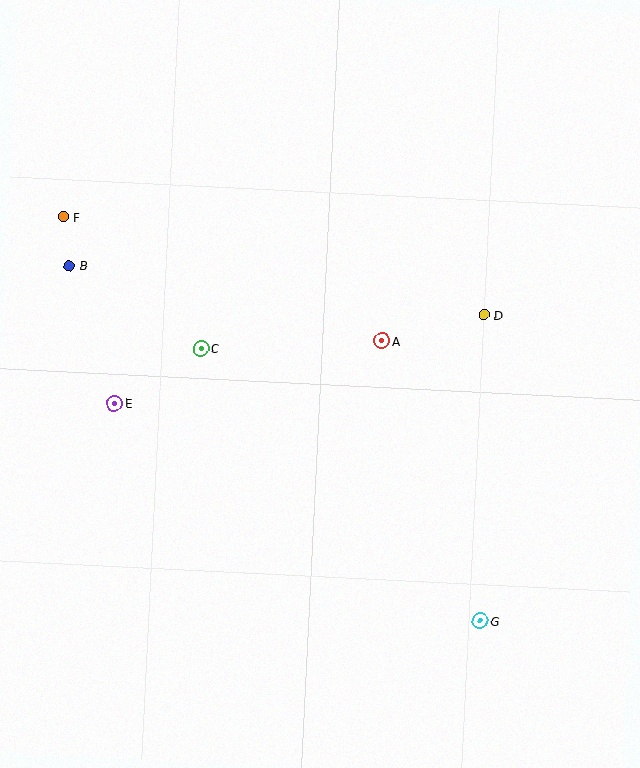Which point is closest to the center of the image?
Point A at (382, 341) is closest to the center.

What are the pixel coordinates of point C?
Point C is at (201, 349).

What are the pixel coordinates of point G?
Point G is at (480, 621).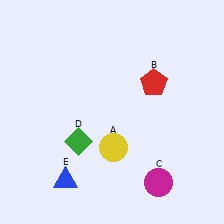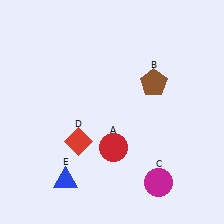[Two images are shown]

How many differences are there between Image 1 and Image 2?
There are 3 differences between the two images.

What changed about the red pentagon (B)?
In Image 1, B is red. In Image 2, it changed to brown.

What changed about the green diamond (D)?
In Image 1, D is green. In Image 2, it changed to red.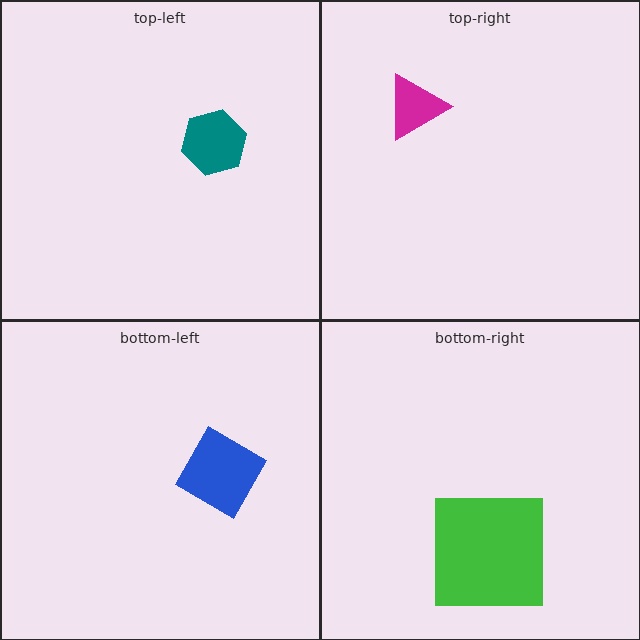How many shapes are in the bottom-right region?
1.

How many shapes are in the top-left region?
1.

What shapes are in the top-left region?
The teal hexagon.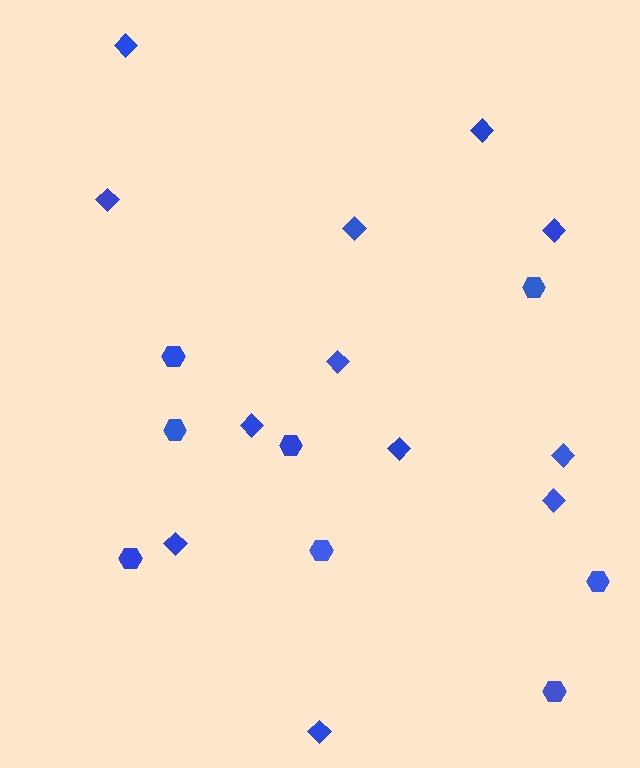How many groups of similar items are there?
There are 2 groups: one group of hexagons (8) and one group of diamonds (12).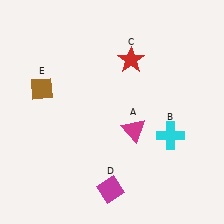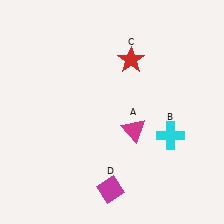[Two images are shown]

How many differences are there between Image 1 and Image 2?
There is 1 difference between the two images.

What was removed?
The brown diamond (E) was removed in Image 2.